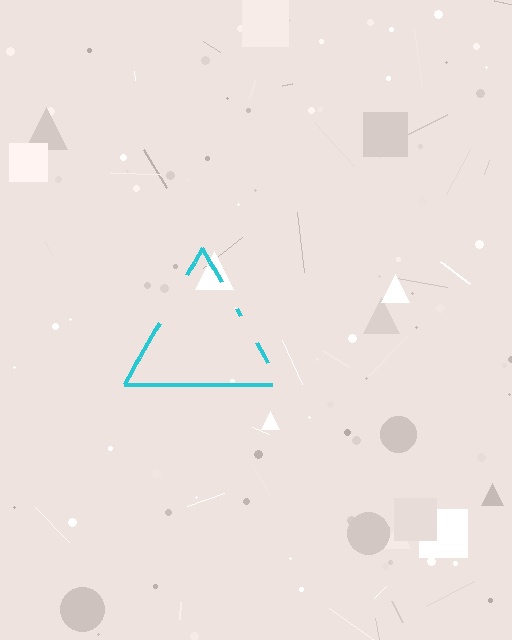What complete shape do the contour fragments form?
The contour fragments form a triangle.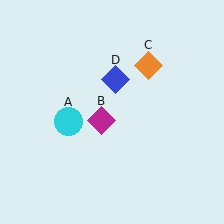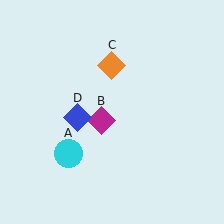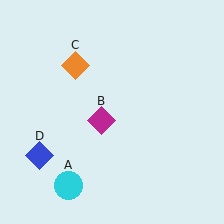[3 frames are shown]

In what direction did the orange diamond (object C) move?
The orange diamond (object C) moved left.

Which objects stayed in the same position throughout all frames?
Magenta diamond (object B) remained stationary.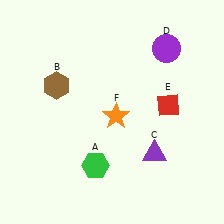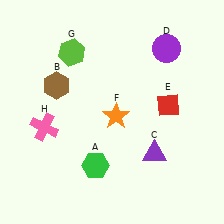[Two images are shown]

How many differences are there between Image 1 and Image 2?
There are 2 differences between the two images.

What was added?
A lime hexagon (G), a pink cross (H) were added in Image 2.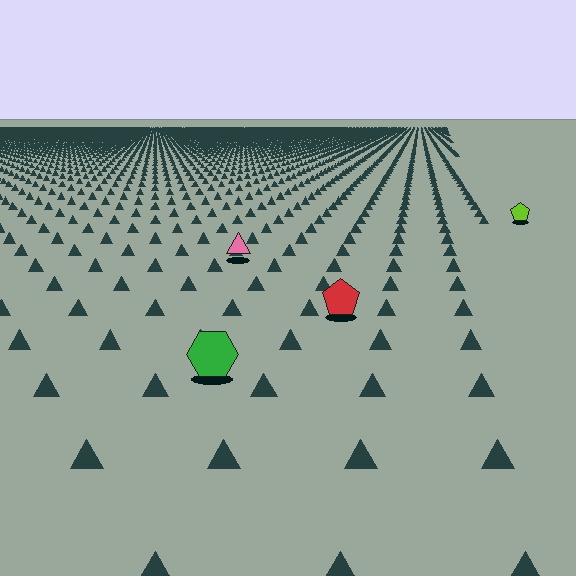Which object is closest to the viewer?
The green hexagon is closest. The texture marks near it are larger and more spread out.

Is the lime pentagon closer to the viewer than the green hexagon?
No. The green hexagon is closer — you can tell from the texture gradient: the ground texture is coarser near it.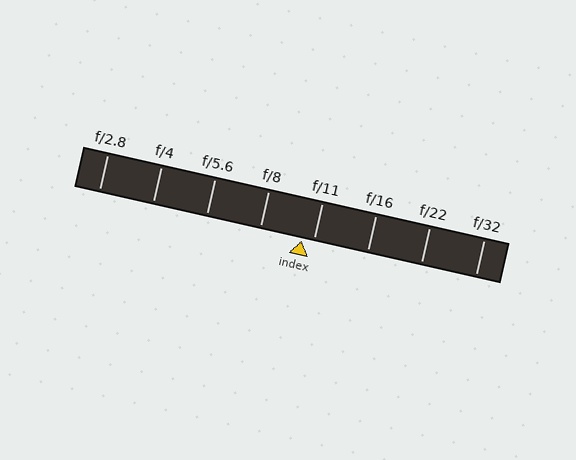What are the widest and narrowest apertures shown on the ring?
The widest aperture shown is f/2.8 and the narrowest is f/32.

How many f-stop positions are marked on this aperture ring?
There are 8 f-stop positions marked.